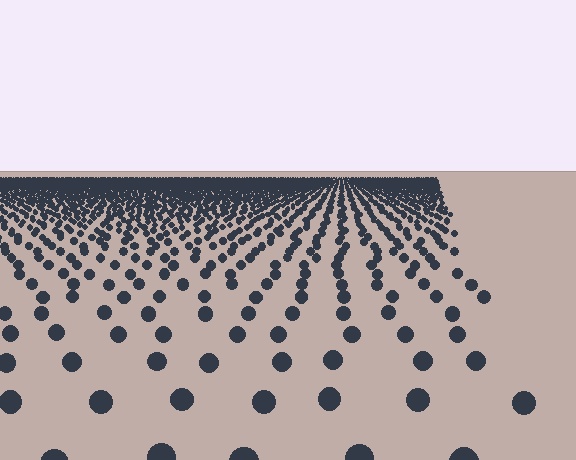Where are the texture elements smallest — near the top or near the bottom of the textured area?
Near the top.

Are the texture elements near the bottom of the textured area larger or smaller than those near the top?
Larger. Near the bottom, elements are closer to the viewer and appear at a bigger on-screen size.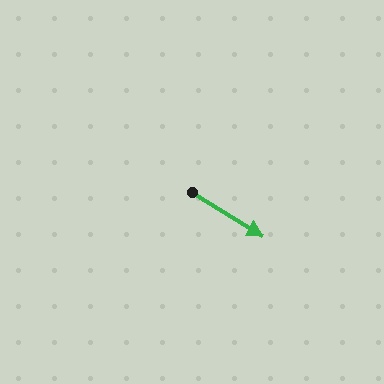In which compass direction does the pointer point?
Southeast.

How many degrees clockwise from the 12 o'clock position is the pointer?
Approximately 122 degrees.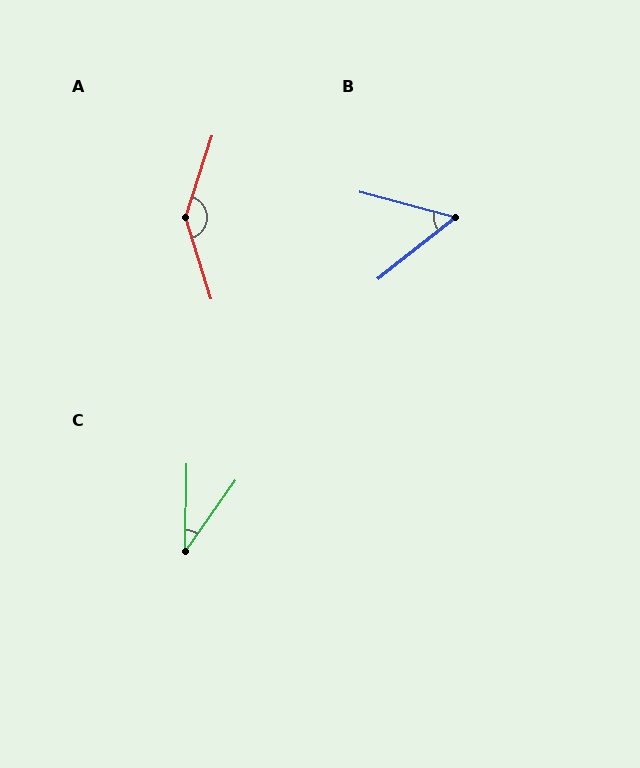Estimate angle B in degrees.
Approximately 53 degrees.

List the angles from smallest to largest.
C (34°), B (53°), A (145°).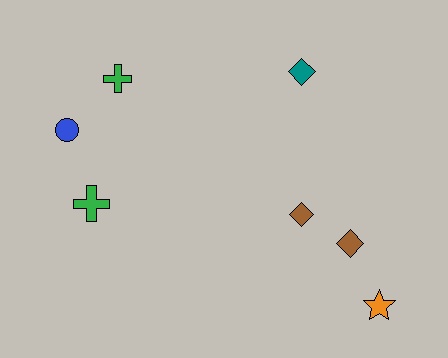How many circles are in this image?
There is 1 circle.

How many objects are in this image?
There are 7 objects.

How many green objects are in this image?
There are 2 green objects.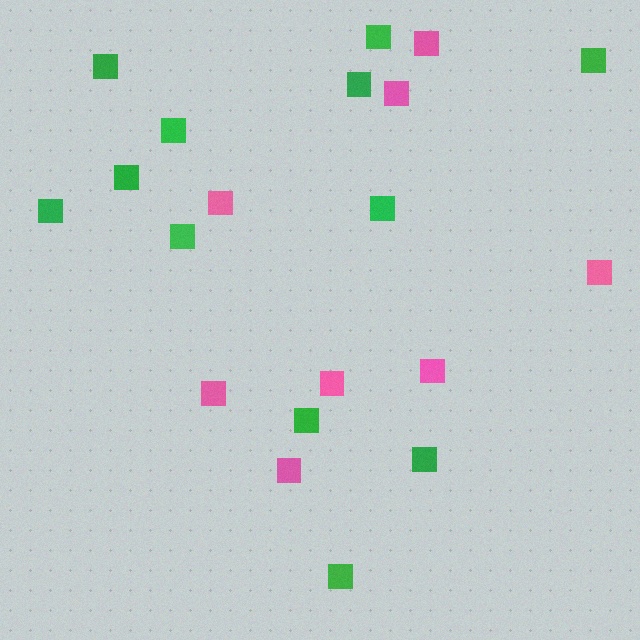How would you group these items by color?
There are 2 groups: one group of pink squares (8) and one group of green squares (12).